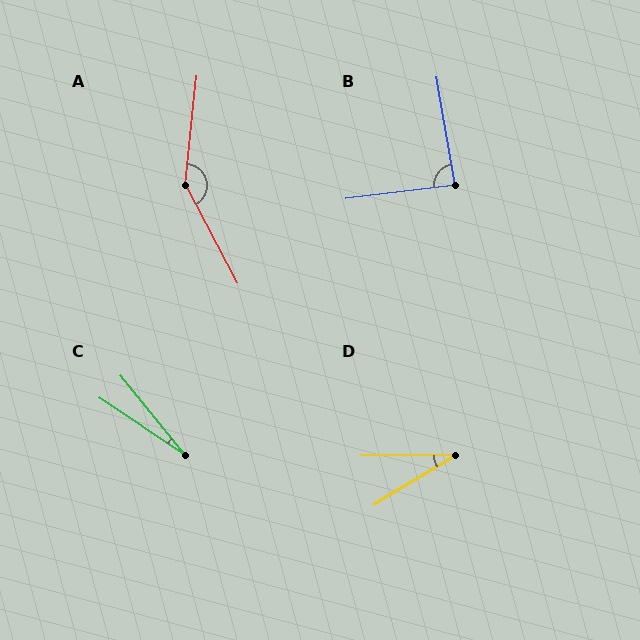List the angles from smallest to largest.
C (17°), D (32°), B (88°), A (146°).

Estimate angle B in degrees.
Approximately 88 degrees.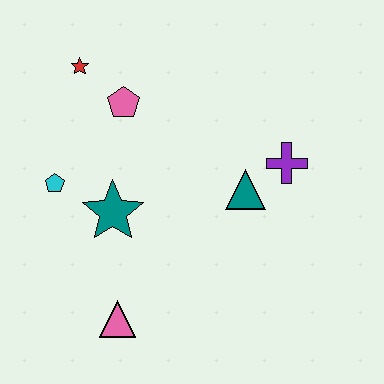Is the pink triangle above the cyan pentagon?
No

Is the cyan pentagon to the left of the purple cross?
Yes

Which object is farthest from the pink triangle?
The red star is farthest from the pink triangle.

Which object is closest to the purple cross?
The teal triangle is closest to the purple cross.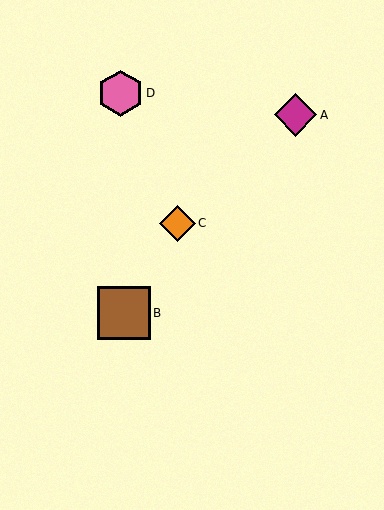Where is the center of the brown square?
The center of the brown square is at (124, 313).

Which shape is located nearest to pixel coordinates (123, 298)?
The brown square (labeled B) at (124, 313) is nearest to that location.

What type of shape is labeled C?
Shape C is an orange diamond.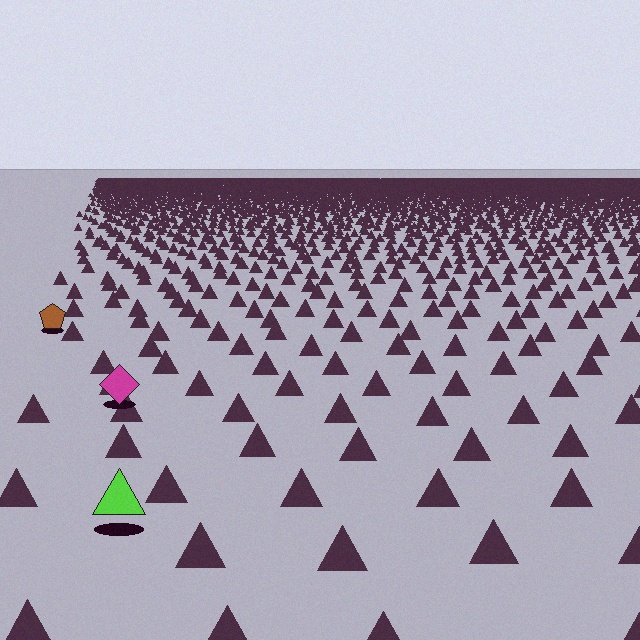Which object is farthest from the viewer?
The brown pentagon is farthest from the viewer. It appears smaller and the ground texture around it is denser.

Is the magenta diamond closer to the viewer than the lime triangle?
No. The lime triangle is closer — you can tell from the texture gradient: the ground texture is coarser near it.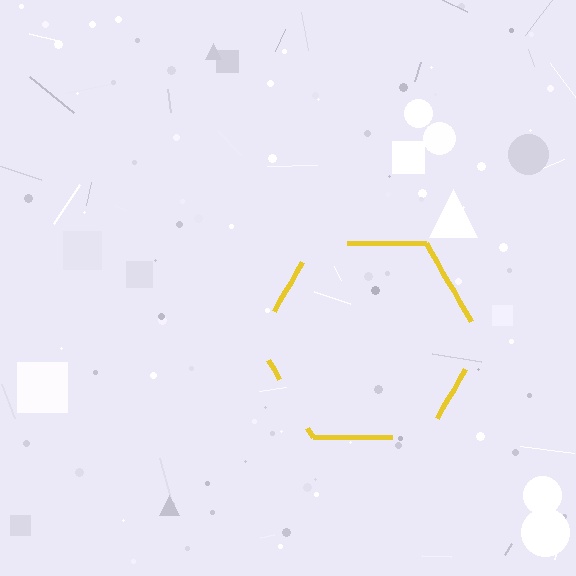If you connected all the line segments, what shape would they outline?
They would outline a hexagon.